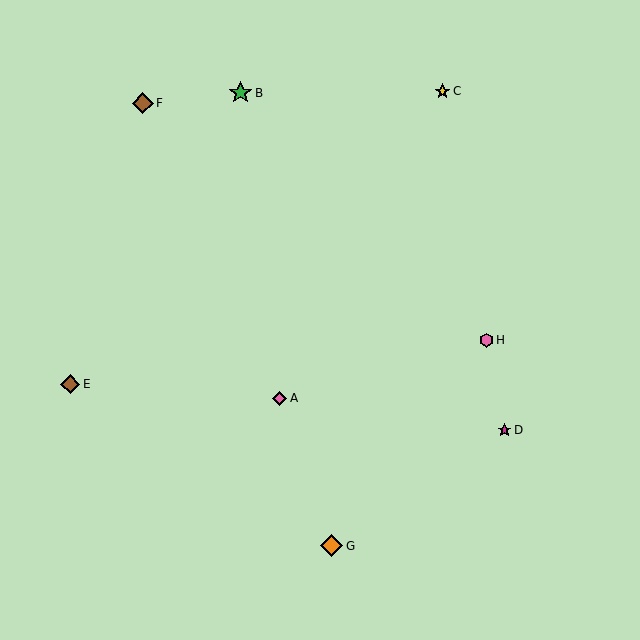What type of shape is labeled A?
Shape A is a pink diamond.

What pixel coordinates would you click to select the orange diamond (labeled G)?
Click at (332, 546) to select the orange diamond G.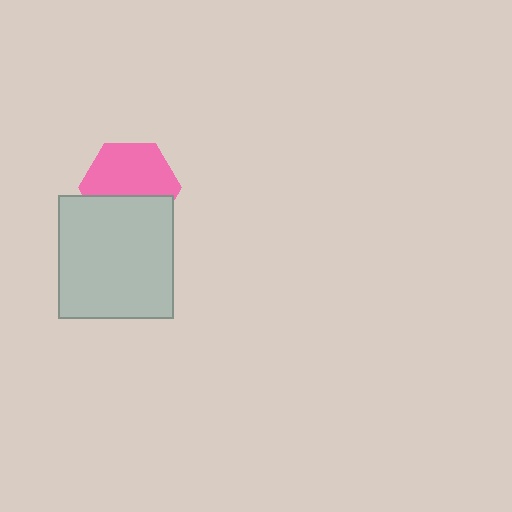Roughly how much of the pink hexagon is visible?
About half of it is visible (roughly 61%).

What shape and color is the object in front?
The object in front is a light gray rectangle.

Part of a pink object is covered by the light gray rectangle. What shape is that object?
It is a hexagon.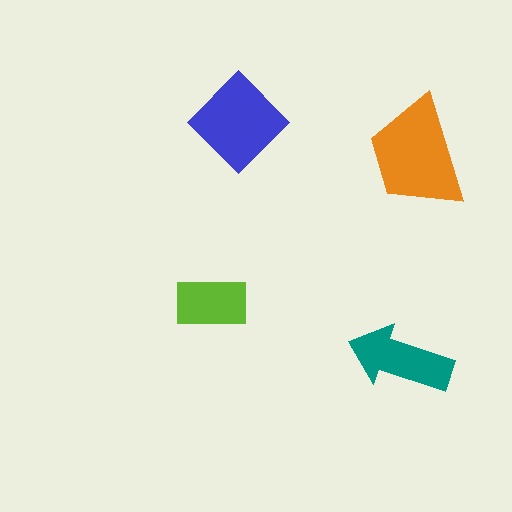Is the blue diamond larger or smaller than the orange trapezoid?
Smaller.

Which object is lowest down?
The teal arrow is bottommost.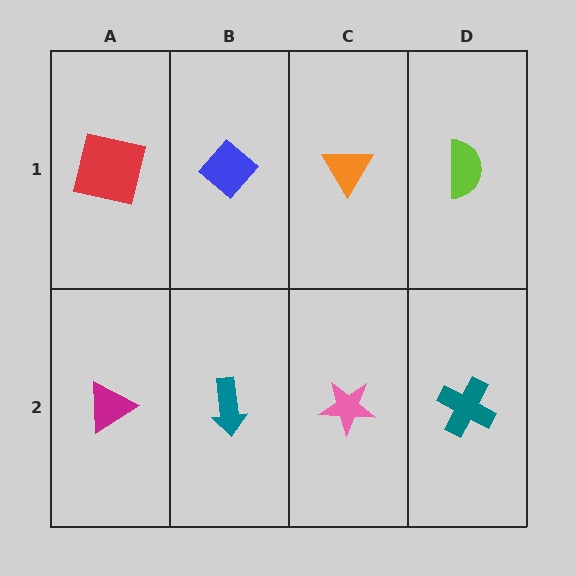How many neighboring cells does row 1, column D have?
2.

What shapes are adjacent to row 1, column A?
A magenta triangle (row 2, column A), a blue diamond (row 1, column B).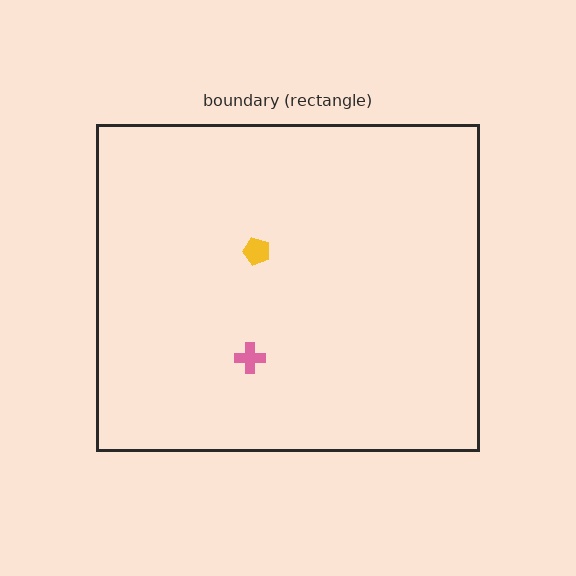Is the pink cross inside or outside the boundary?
Inside.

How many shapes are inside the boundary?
2 inside, 0 outside.